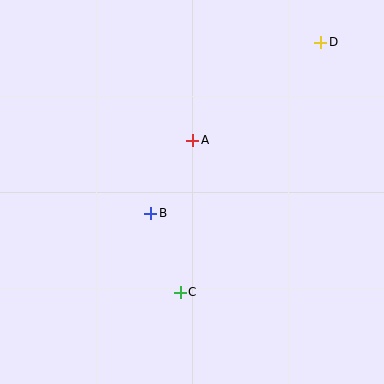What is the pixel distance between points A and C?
The distance between A and C is 153 pixels.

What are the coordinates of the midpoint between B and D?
The midpoint between B and D is at (236, 128).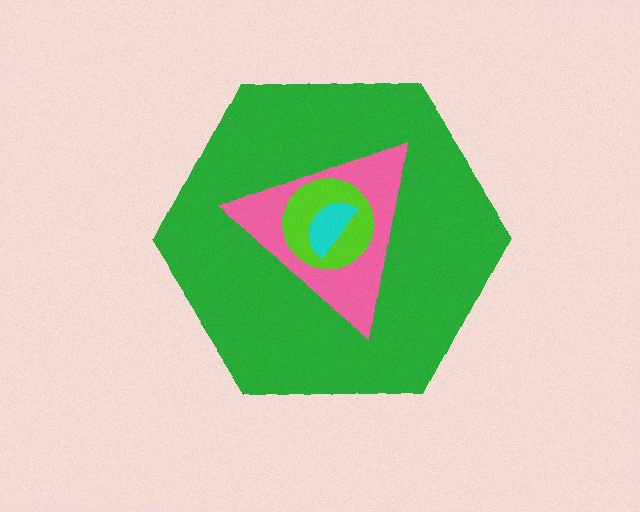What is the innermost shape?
The cyan semicircle.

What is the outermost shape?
The green hexagon.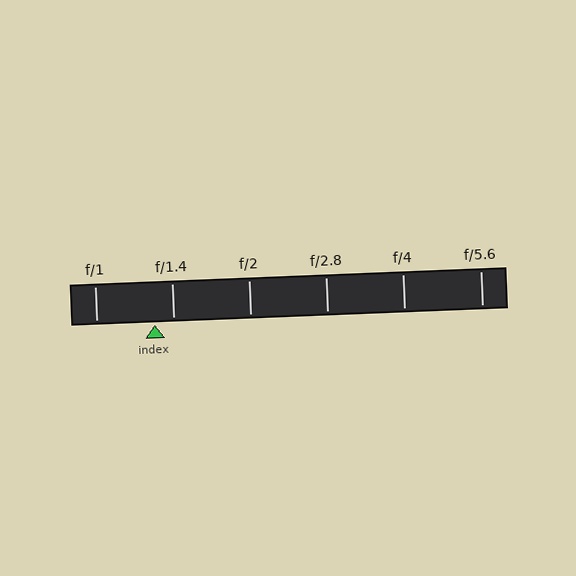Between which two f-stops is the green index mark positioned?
The index mark is between f/1 and f/1.4.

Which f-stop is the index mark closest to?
The index mark is closest to f/1.4.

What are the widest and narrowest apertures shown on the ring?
The widest aperture shown is f/1 and the narrowest is f/5.6.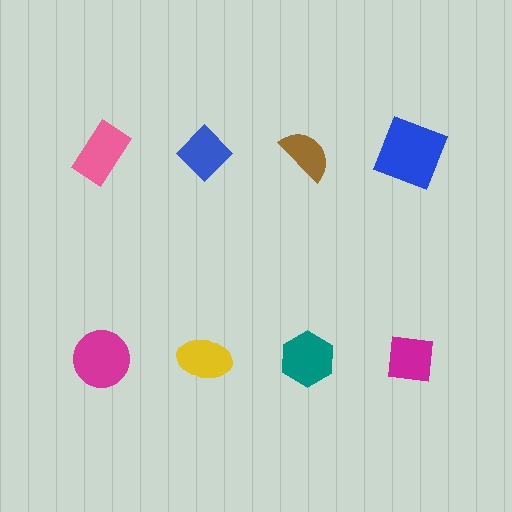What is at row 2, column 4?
A magenta square.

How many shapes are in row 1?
4 shapes.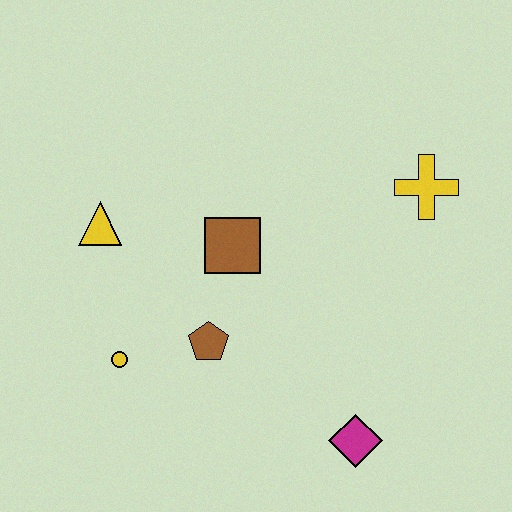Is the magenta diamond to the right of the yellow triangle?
Yes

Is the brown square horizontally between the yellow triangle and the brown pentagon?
No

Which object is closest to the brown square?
The brown pentagon is closest to the brown square.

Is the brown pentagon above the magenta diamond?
Yes